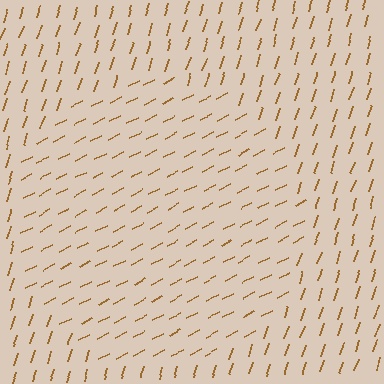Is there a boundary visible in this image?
Yes, there is a texture boundary formed by a change in line orientation.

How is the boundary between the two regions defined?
The boundary is defined purely by a change in line orientation (approximately 45 degrees difference). All lines are the same color and thickness.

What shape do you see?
I see a circle.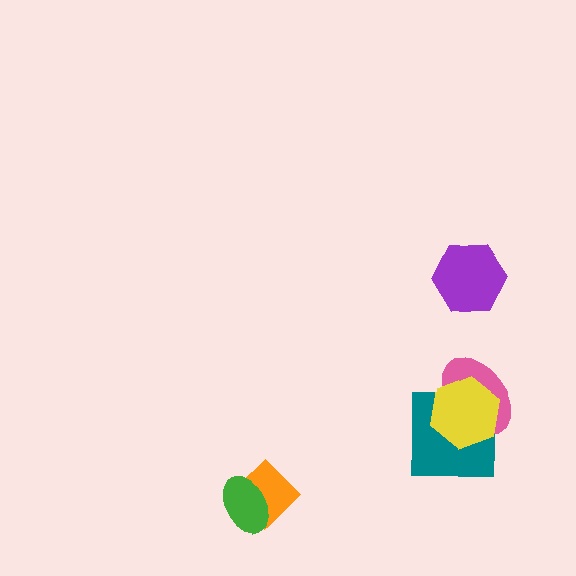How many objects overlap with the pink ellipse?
2 objects overlap with the pink ellipse.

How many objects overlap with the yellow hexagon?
2 objects overlap with the yellow hexagon.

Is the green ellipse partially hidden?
No, no other shape covers it.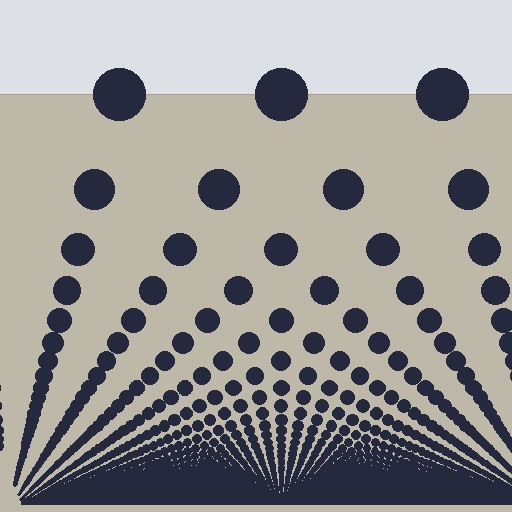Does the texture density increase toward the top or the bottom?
Density increases toward the bottom.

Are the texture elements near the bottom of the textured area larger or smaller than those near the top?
Smaller. The gradient is inverted — elements near the bottom are smaller and denser.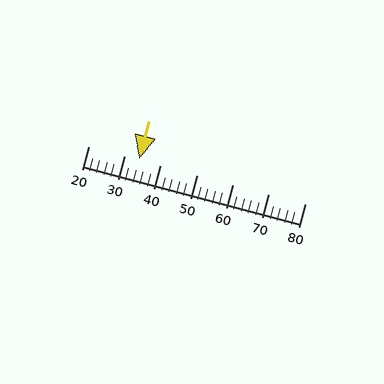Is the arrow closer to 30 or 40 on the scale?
The arrow is closer to 30.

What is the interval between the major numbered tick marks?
The major tick marks are spaced 10 units apart.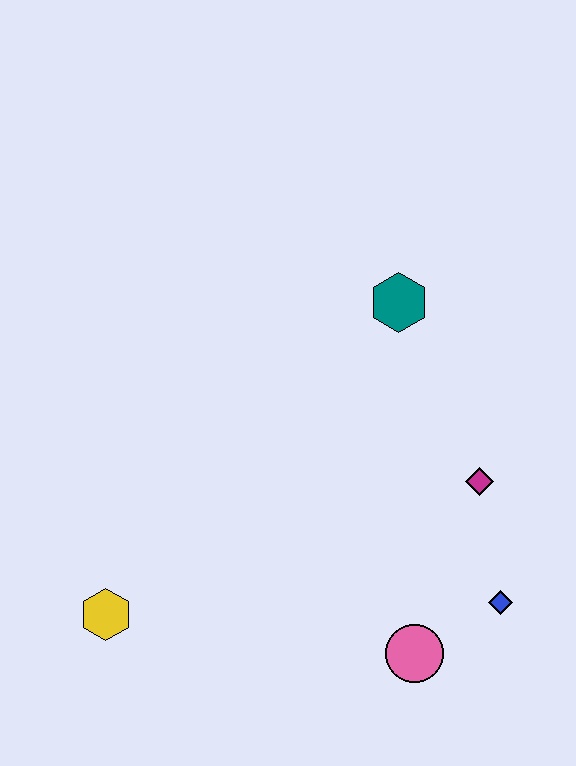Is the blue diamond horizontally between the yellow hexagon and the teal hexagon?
No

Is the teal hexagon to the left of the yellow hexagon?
No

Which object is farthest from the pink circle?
The teal hexagon is farthest from the pink circle.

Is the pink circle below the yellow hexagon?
Yes